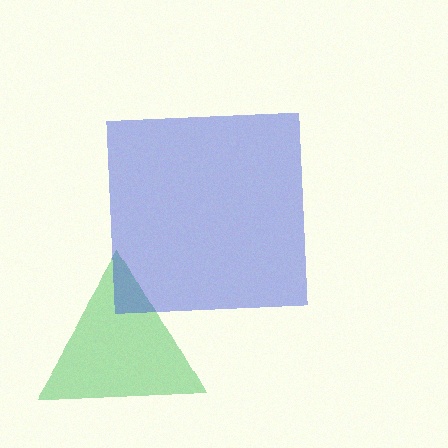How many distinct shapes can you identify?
There are 2 distinct shapes: a green triangle, a blue square.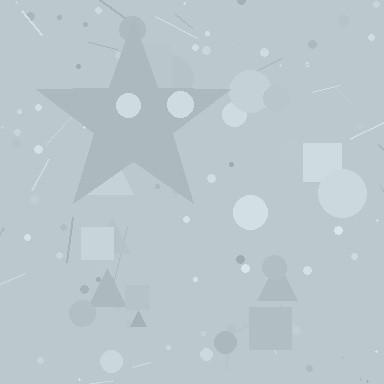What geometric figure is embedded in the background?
A star is embedded in the background.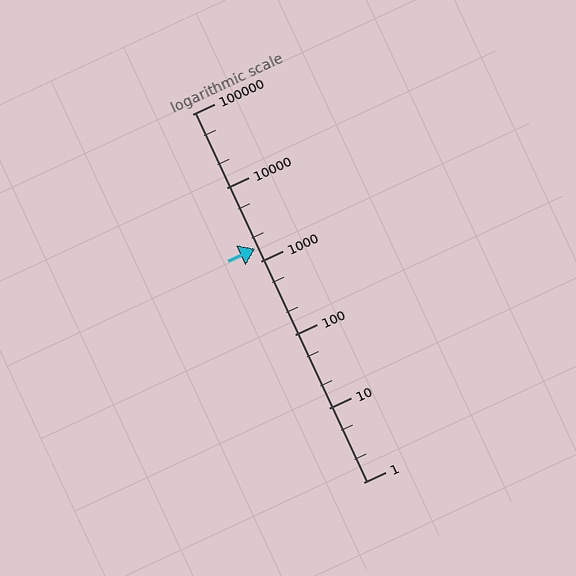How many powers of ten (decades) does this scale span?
The scale spans 5 decades, from 1 to 100000.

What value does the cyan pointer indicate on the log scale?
The pointer indicates approximately 1500.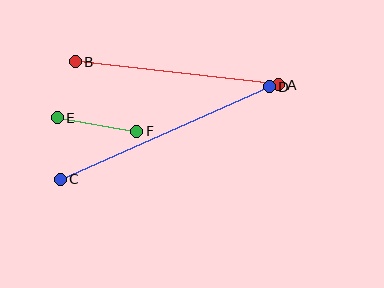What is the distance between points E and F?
The distance is approximately 81 pixels.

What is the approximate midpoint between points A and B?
The midpoint is at approximately (177, 73) pixels.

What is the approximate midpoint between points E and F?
The midpoint is at approximately (97, 124) pixels.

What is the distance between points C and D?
The distance is approximately 228 pixels.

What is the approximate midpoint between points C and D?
The midpoint is at approximately (165, 133) pixels.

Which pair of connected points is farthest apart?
Points C and D are farthest apart.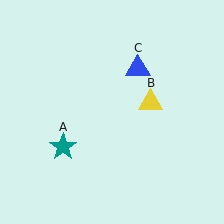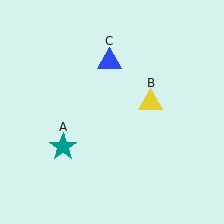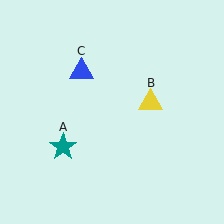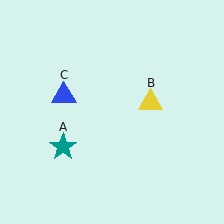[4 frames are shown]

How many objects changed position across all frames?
1 object changed position: blue triangle (object C).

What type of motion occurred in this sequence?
The blue triangle (object C) rotated counterclockwise around the center of the scene.